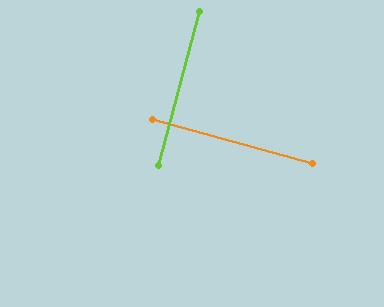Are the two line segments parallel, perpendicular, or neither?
Perpendicular — they meet at approximately 90°.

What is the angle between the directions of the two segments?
Approximately 90 degrees.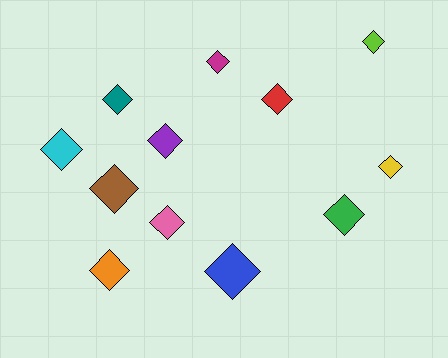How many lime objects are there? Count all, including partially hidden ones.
There is 1 lime object.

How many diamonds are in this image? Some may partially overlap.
There are 12 diamonds.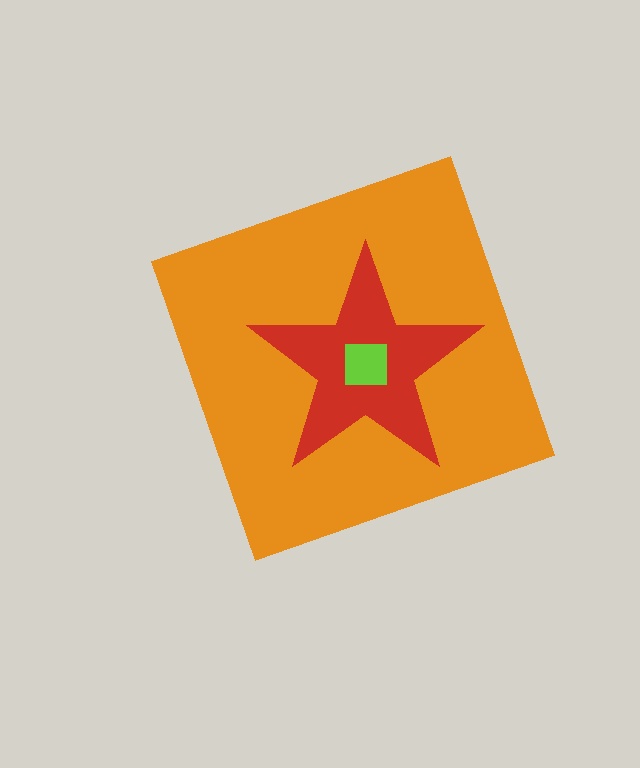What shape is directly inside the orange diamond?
The red star.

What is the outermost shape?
The orange diamond.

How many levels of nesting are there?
3.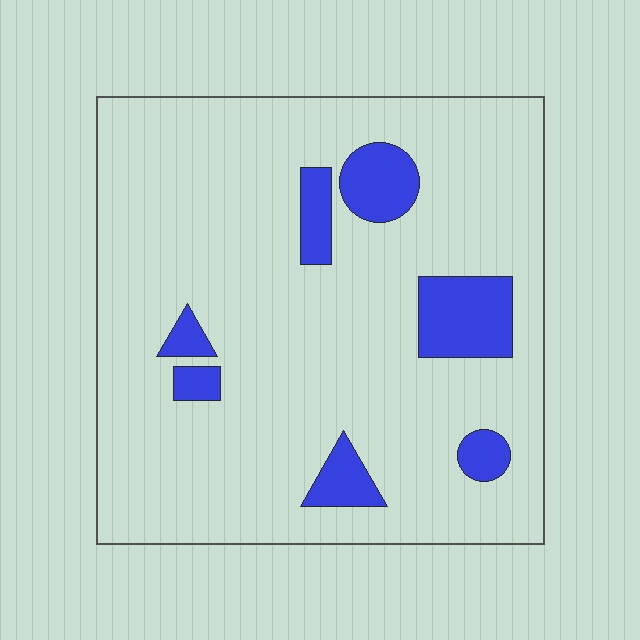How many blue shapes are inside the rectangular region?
7.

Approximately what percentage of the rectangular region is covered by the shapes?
Approximately 10%.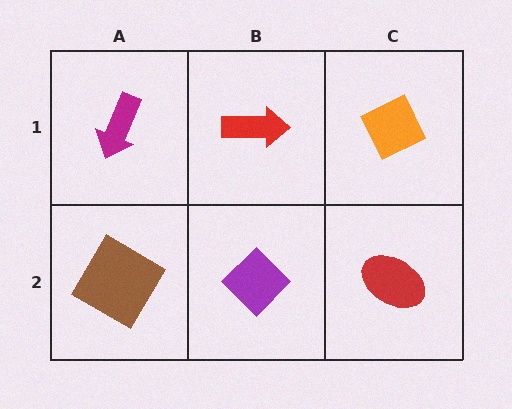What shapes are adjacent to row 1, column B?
A purple diamond (row 2, column B), a magenta arrow (row 1, column A), an orange diamond (row 1, column C).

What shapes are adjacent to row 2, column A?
A magenta arrow (row 1, column A), a purple diamond (row 2, column B).